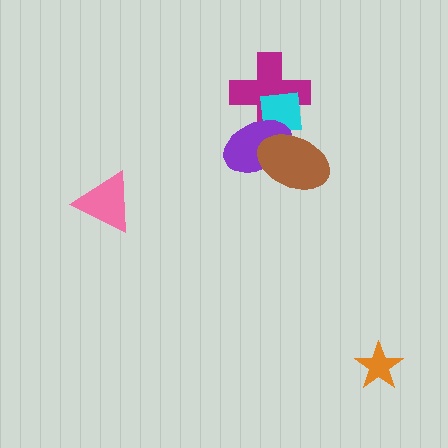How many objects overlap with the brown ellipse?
2 objects overlap with the brown ellipse.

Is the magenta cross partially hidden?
Yes, it is partially covered by another shape.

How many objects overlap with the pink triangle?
0 objects overlap with the pink triangle.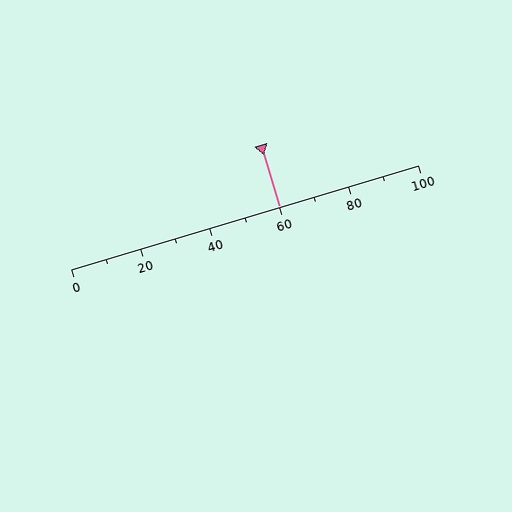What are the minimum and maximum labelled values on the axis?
The axis runs from 0 to 100.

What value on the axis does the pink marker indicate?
The marker indicates approximately 60.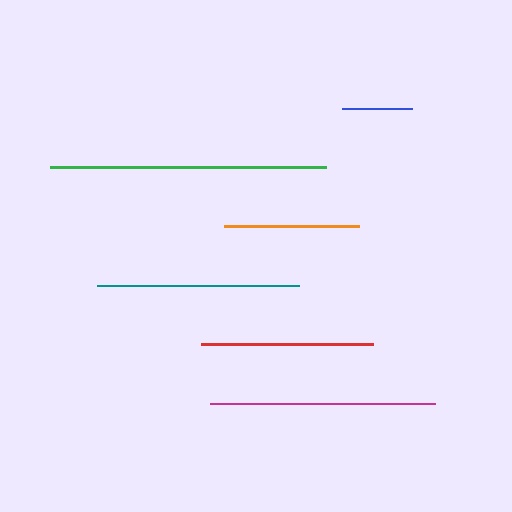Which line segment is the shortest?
The blue line is the shortest at approximately 71 pixels.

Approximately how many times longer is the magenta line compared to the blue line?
The magenta line is approximately 3.2 times the length of the blue line.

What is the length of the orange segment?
The orange segment is approximately 135 pixels long.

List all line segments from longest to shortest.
From longest to shortest: green, magenta, teal, red, orange, blue.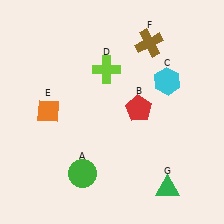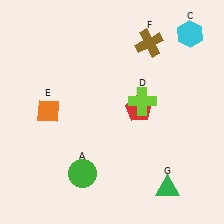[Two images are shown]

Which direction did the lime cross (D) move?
The lime cross (D) moved right.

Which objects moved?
The objects that moved are: the cyan hexagon (C), the lime cross (D).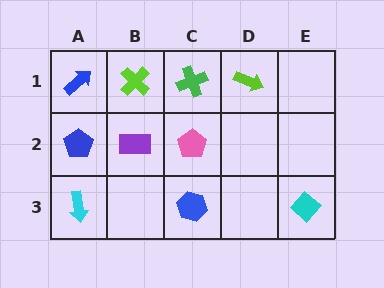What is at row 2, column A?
A blue pentagon.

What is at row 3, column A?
A cyan arrow.